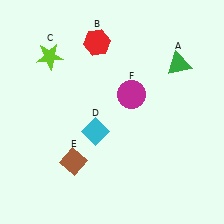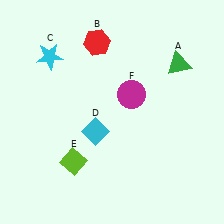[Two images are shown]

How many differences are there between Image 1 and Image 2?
There are 2 differences between the two images.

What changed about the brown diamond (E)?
In Image 1, E is brown. In Image 2, it changed to lime.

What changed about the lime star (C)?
In Image 1, C is lime. In Image 2, it changed to cyan.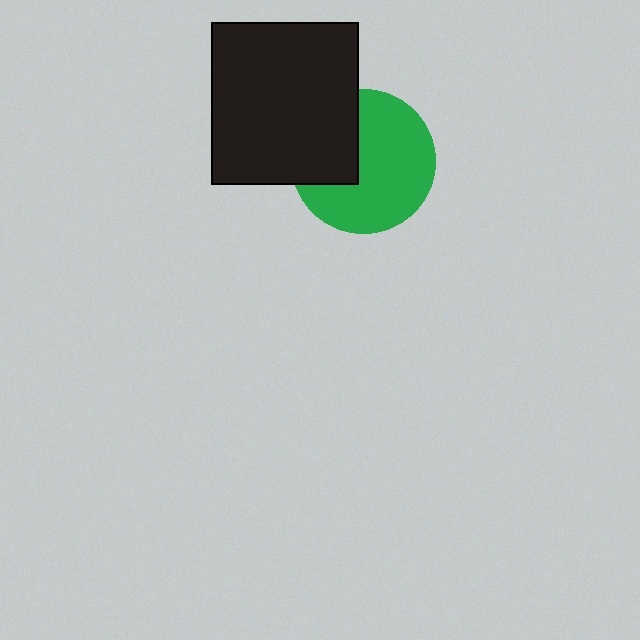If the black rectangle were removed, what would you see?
You would see the complete green circle.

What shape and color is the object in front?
The object in front is a black rectangle.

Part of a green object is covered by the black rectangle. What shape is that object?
It is a circle.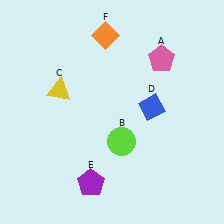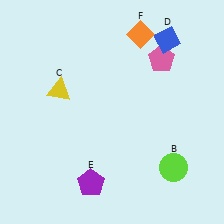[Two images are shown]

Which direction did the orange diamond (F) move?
The orange diamond (F) moved right.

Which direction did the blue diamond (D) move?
The blue diamond (D) moved up.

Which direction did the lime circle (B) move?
The lime circle (B) moved right.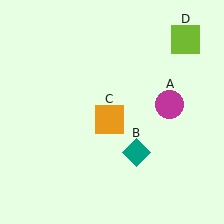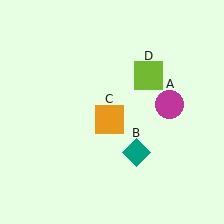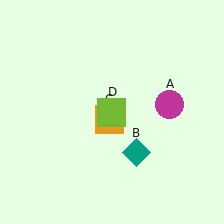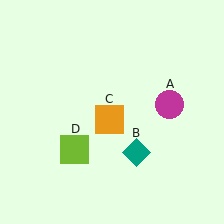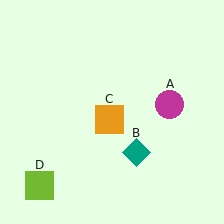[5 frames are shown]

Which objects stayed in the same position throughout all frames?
Magenta circle (object A) and teal diamond (object B) and orange square (object C) remained stationary.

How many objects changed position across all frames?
1 object changed position: lime square (object D).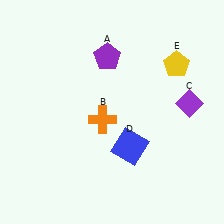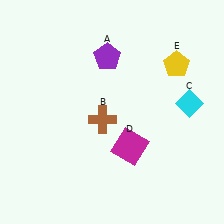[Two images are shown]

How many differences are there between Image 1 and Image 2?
There are 3 differences between the two images.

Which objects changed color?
B changed from orange to brown. C changed from purple to cyan. D changed from blue to magenta.